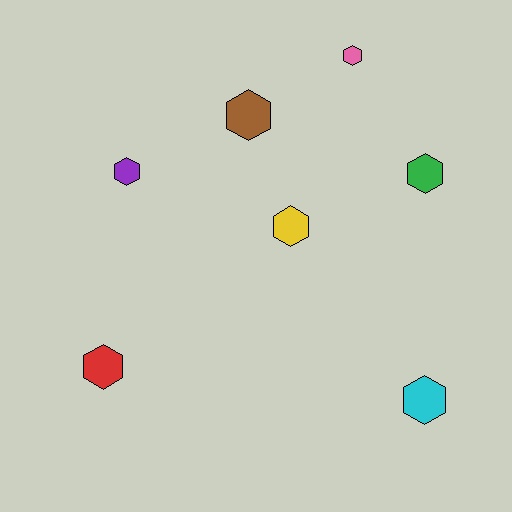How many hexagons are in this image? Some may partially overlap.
There are 7 hexagons.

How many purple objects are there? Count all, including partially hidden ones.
There is 1 purple object.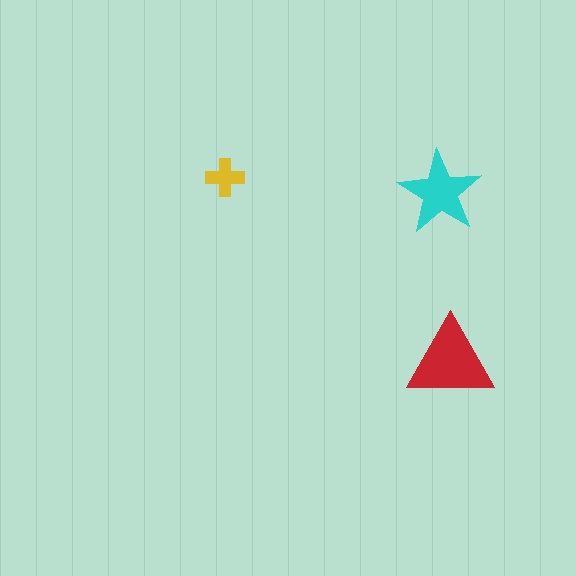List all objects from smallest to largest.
The yellow cross, the cyan star, the red triangle.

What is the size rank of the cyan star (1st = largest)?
2nd.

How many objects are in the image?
There are 3 objects in the image.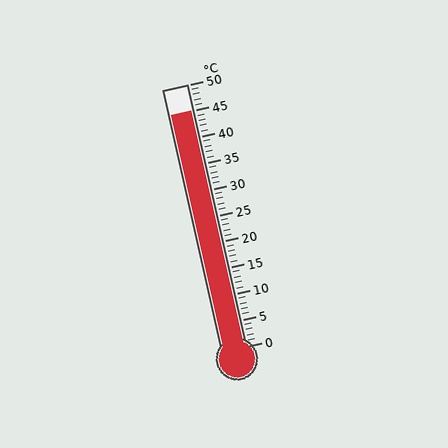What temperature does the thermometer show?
The thermometer shows approximately 45°C.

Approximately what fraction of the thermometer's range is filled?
The thermometer is filled to approximately 90% of its range.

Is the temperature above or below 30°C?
The temperature is above 30°C.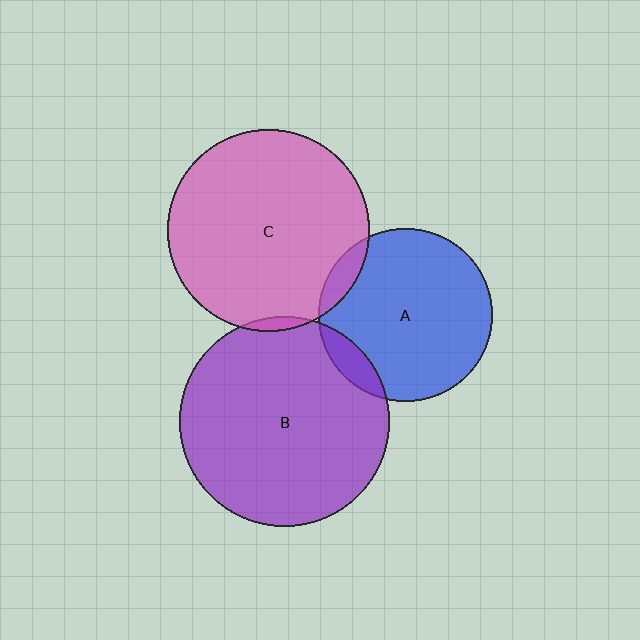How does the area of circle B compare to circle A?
Approximately 1.5 times.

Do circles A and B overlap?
Yes.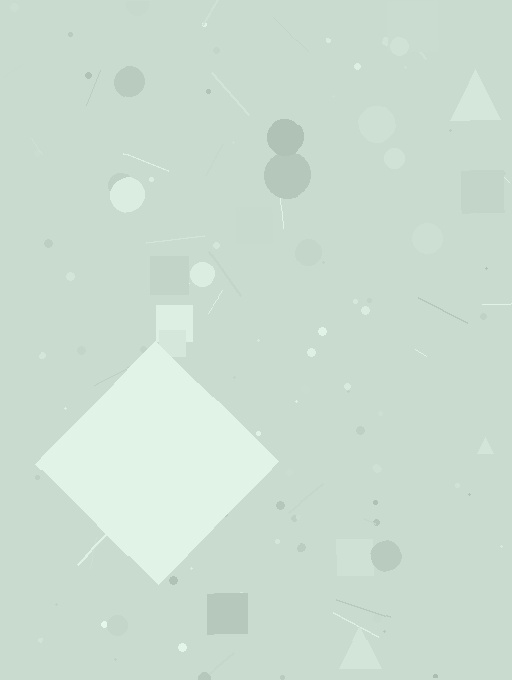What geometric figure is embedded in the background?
A diamond is embedded in the background.